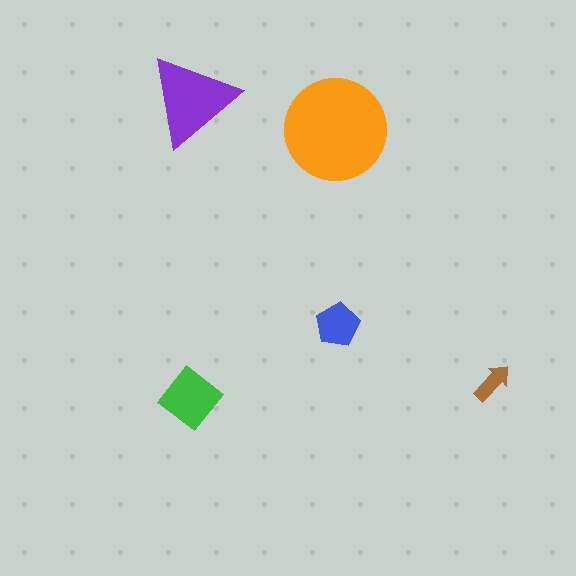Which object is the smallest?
The brown arrow.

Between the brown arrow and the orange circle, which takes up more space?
The orange circle.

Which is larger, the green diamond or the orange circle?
The orange circle.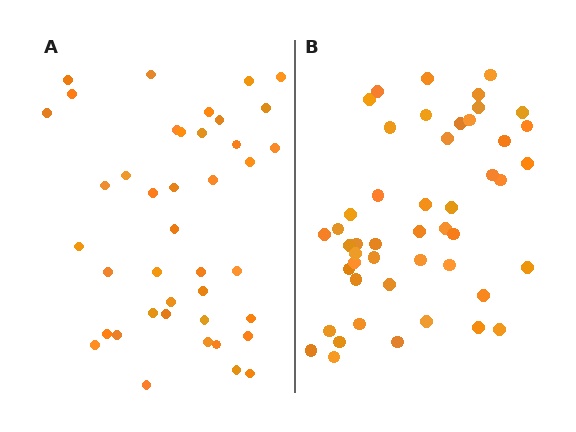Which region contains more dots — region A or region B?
Region B (the right region) has more dots.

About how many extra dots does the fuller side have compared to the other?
Region B has roughly 8 or so more dots than region A.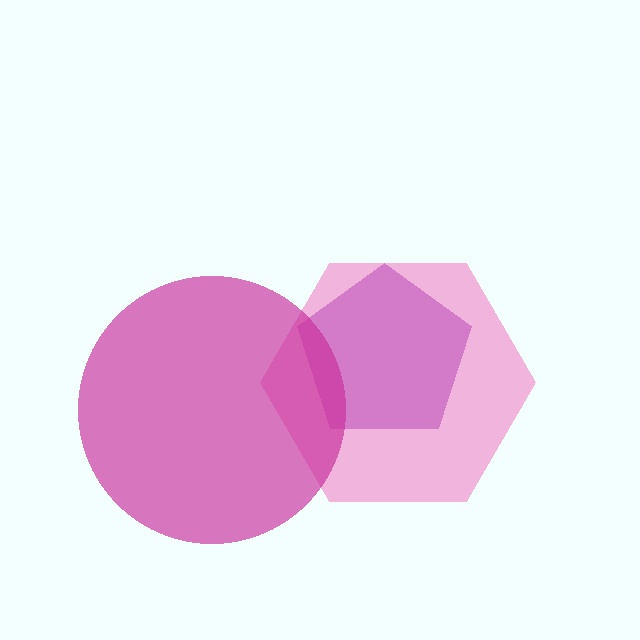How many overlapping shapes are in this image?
There are 3 overlapping shapes in the image.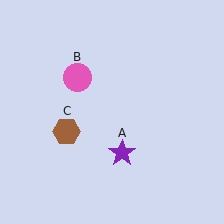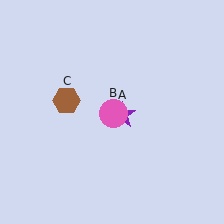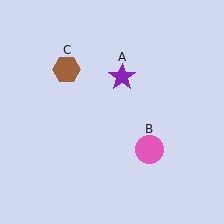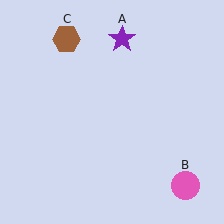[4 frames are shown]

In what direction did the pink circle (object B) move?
The pink circle (object B) moved down and to the right.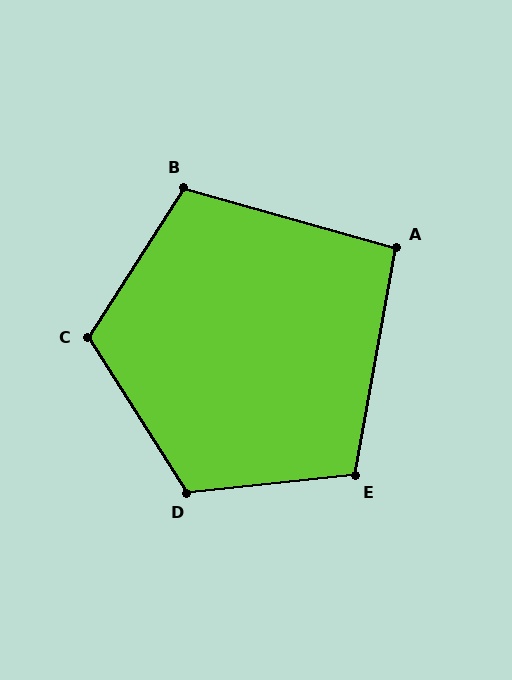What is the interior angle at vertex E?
Approximately 106 degrees (obtuse).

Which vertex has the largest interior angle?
D, at approximately 116 degrees.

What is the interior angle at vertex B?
Approximately 107 degrees (obtuse).